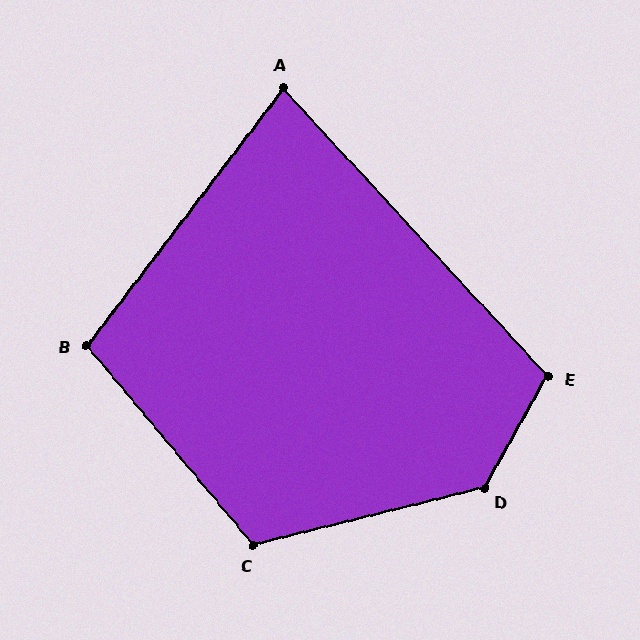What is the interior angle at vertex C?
Approximately 116 degrees (obtuse).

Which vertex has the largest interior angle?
D, at approximately 134 degrees.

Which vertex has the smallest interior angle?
A, at approximately 80 degrees.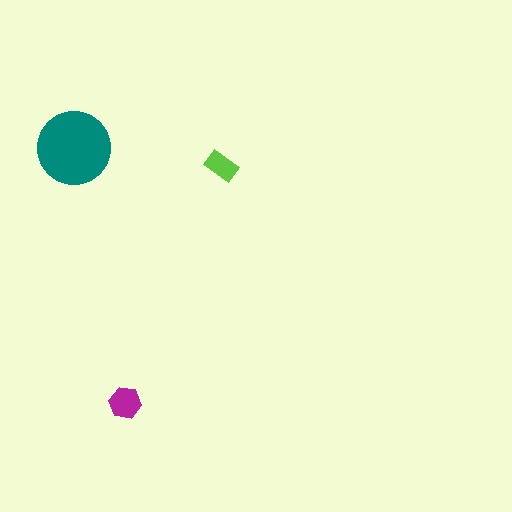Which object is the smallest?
The lime rectangle.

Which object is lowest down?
The magenta hexagon is bottommost.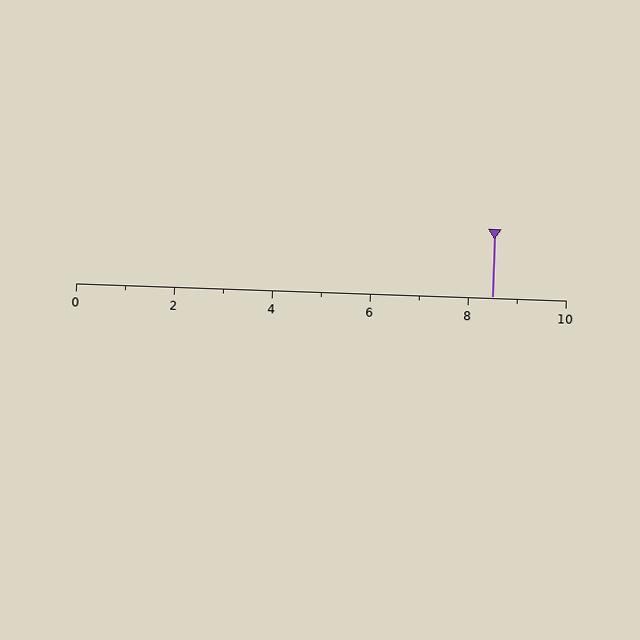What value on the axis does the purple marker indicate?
The marker indicates approximately 8.5.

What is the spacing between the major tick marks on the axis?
The major ticks are spaced 2 apart.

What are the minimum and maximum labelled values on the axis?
The axis runs from 0 to 10.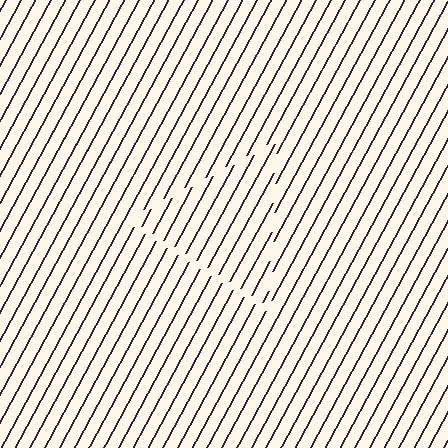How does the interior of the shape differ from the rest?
The interior of the shape contains the same grating, shifted by half a period — the contour is defined by the phase discontinuity where line-ends from the inner and outer gratings abut.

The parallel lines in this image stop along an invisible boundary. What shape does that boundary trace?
An illusory triangle. The interior of the shape contains the same grating, shifted by half a period — the contour is defined by the phase discontinuity where line-ends from the inner and outer gratings abut.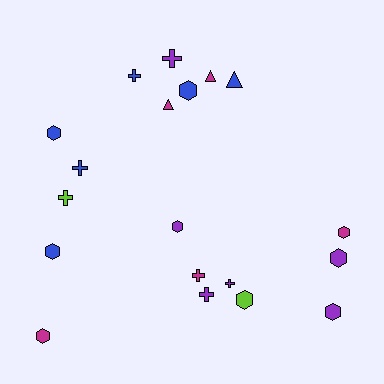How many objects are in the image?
There are 19 objects.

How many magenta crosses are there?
There is 1 magenta cross.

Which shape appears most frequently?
Hexagon, with 9 objects.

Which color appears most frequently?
Purple, with 6 objects.